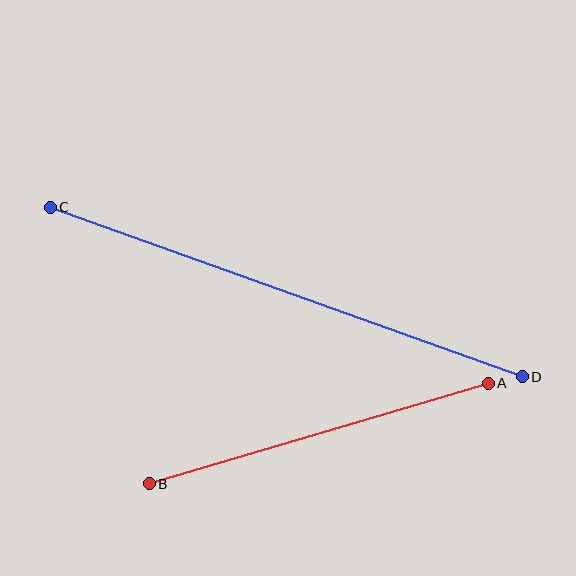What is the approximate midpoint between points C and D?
The midpoint is at approximately (286, 292) pixels.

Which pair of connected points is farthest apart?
Points C and D are farthest apart.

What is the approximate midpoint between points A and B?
The midpoint is at approximately (319, 434) pixels.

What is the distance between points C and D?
The distance is approximately 502 pixels.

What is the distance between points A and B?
The distance is approximately 353 pixels.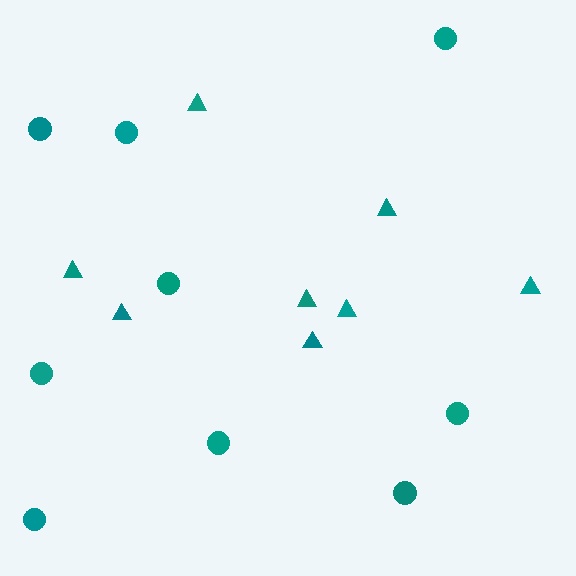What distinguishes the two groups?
There are 2 groups: one group of triangles (8) and one group of circles (9).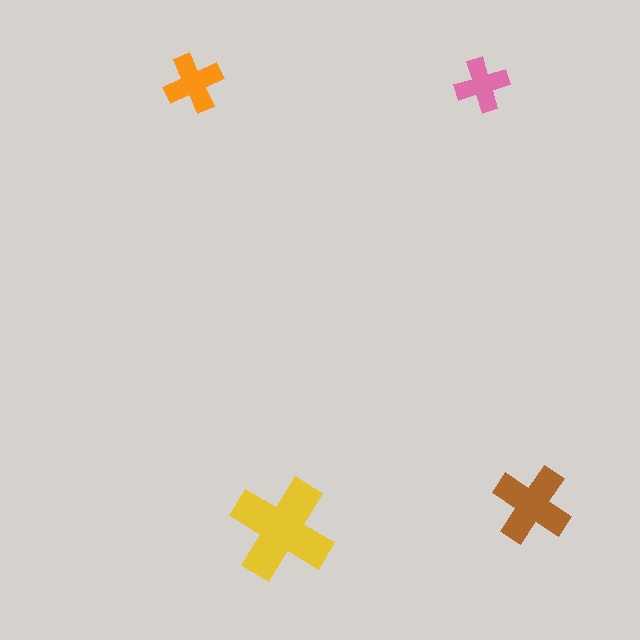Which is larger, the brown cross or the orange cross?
The brown one.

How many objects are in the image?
There are 4 objects in the image.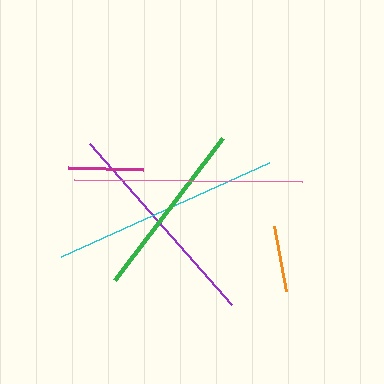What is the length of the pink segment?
The pink segment is approximately 229 pixels long.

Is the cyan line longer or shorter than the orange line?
The cyan line is longer than the orange line.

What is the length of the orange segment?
The orange segment is approximately 66 pixels long.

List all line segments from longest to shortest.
From longest to shortest: pink, cyan, purple, green, magenta, orange.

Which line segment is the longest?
The pink line is the longest at approximately 229 pixels.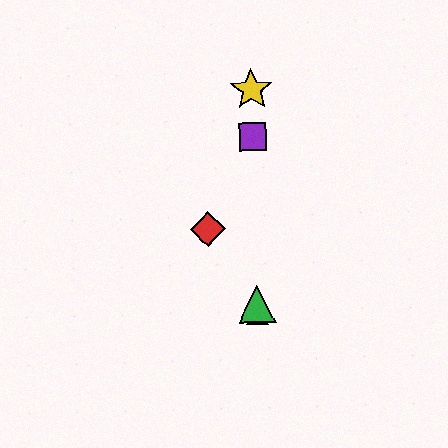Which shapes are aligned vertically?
The blue triangle, the green triangle, the yellow star, the purple square are aligned vertically.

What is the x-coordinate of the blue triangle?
The blue triangle is at x≈257.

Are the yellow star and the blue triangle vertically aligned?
Yes, both are at x≈251.